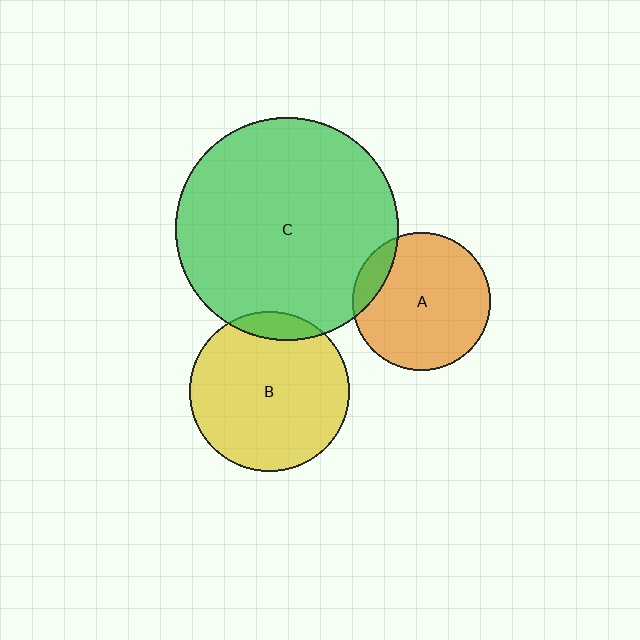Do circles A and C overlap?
Yes.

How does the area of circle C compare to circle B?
Approximately 1.9 times.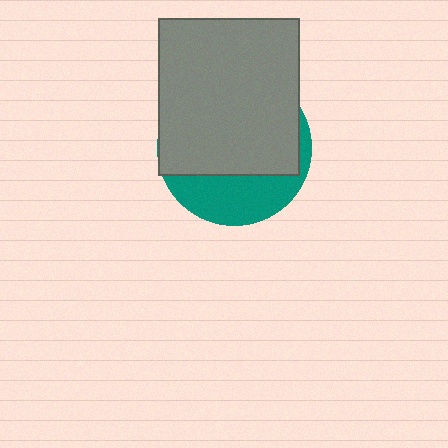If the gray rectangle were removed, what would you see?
You would see the complete teal circle.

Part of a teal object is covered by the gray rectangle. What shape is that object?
It is a circle.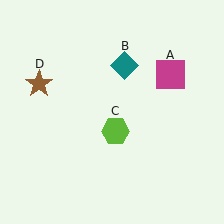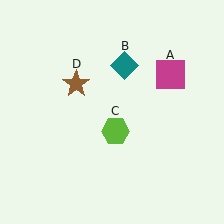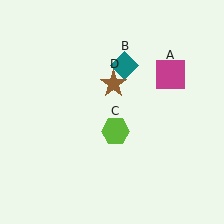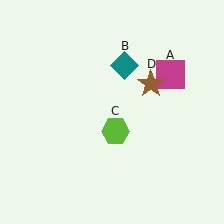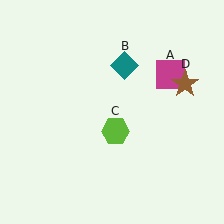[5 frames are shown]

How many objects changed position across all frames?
1 object changed position: brown star (object D).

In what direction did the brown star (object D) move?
The brown star (object D) moved right.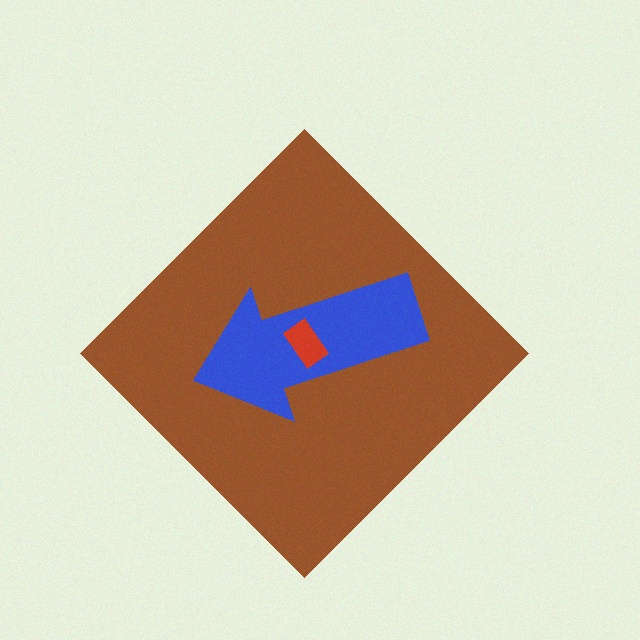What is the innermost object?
The red rectangle.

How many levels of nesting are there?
3.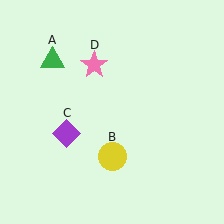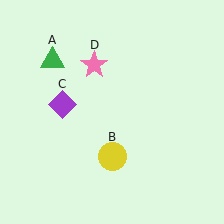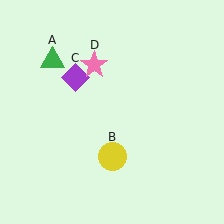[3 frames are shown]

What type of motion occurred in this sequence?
The purple diamond (object C) rotated clockwise around the center of the scene.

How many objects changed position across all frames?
1 object changed position: purple diamond (object C).